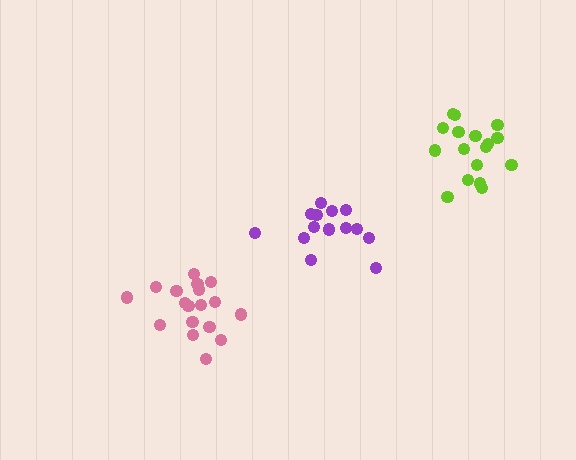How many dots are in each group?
Group 1: 14 dots, Group 2: 18 dots, Group 3: 17 dots (49 total).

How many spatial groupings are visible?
There are 3 spatial groupings.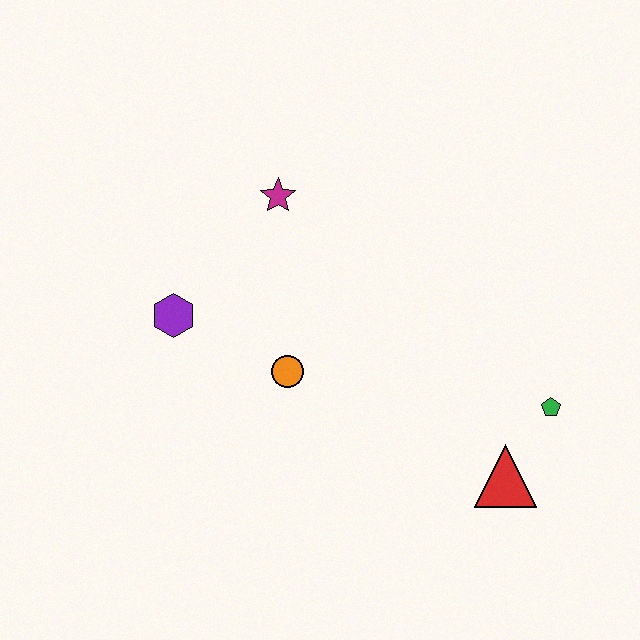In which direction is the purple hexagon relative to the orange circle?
The purple hexagon is to the left of the orange circle.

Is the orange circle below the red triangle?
No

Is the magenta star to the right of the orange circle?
No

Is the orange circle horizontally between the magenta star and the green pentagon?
Yes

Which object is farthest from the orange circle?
The green pentagon is farthest from the orange circle.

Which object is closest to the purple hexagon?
The orange circle is closest to the purple hexagon.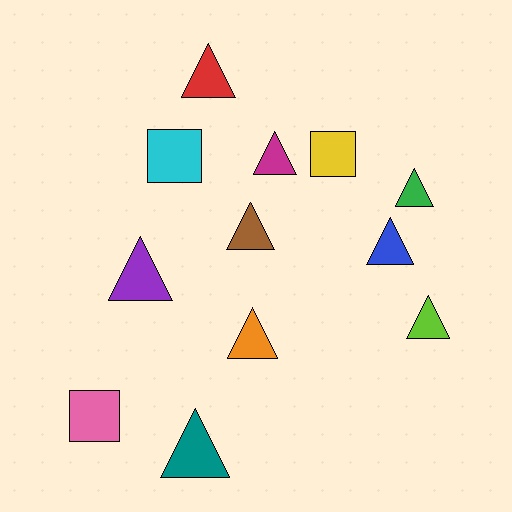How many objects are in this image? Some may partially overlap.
There are 12 objects.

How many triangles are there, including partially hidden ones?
There are 9 triangles.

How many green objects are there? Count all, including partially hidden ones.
There is 1 green object.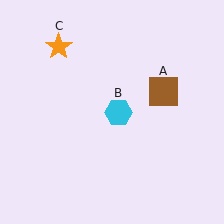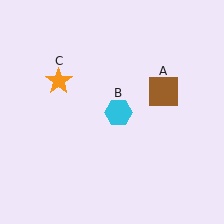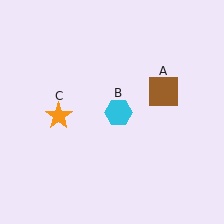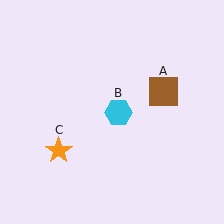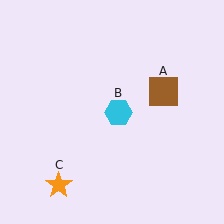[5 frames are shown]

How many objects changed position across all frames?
1 object changed position: orange star (object C).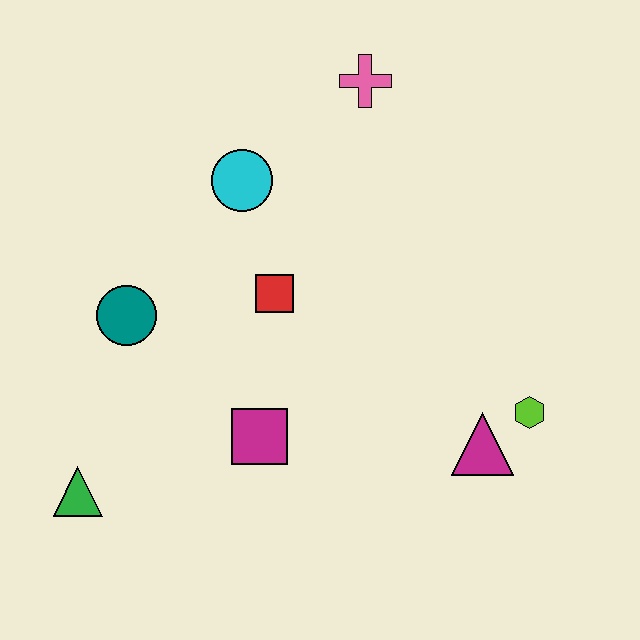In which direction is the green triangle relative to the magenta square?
The green triangle is to the left of the magenta square.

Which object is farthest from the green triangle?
The pink cross is farthest from the green triangle.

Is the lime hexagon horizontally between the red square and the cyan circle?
No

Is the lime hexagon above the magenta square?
Yes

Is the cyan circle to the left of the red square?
Yes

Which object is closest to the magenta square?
The red square is closest to the magenta square.